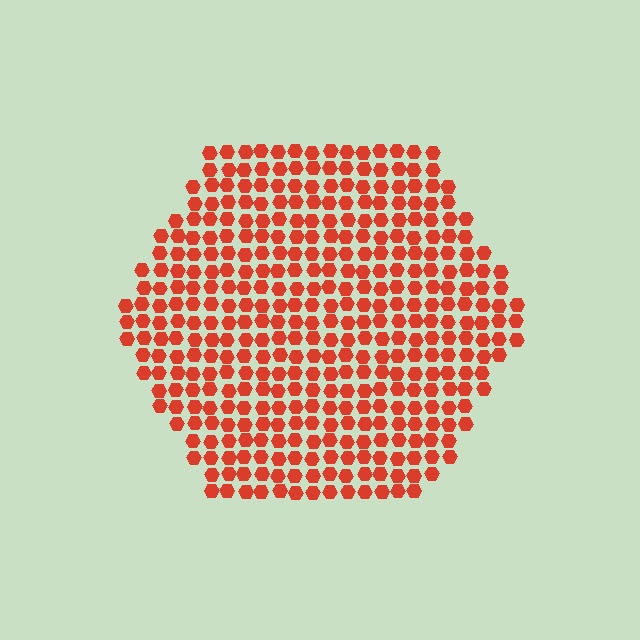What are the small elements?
The small elements are hexagons.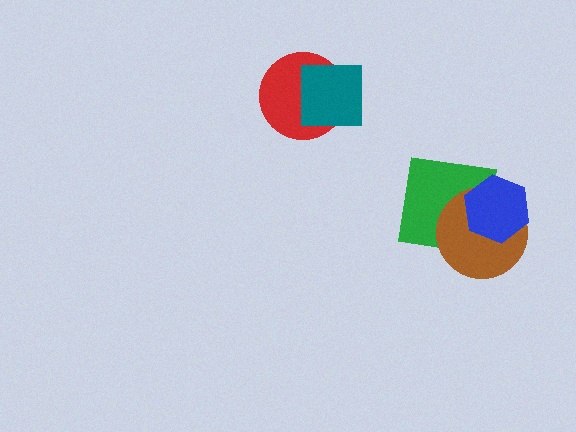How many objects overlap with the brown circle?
2 objects overlap with the brown circle.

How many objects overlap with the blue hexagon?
2 objects overlap with the blue hexagon.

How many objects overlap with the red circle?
1 object overlaps with the red circle.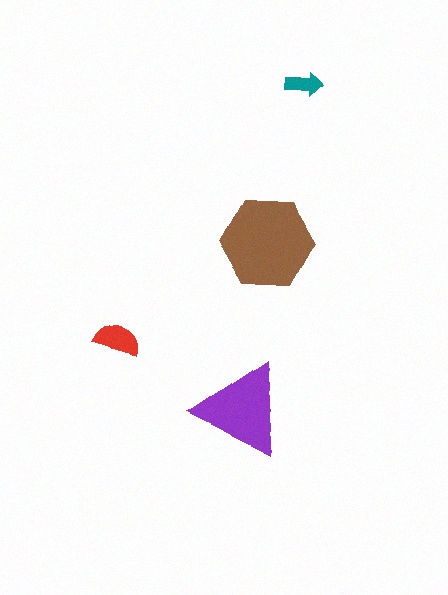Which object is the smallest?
The teal arrow.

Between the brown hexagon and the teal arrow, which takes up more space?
The brown hexagon.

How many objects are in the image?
There are 4 objects in the image.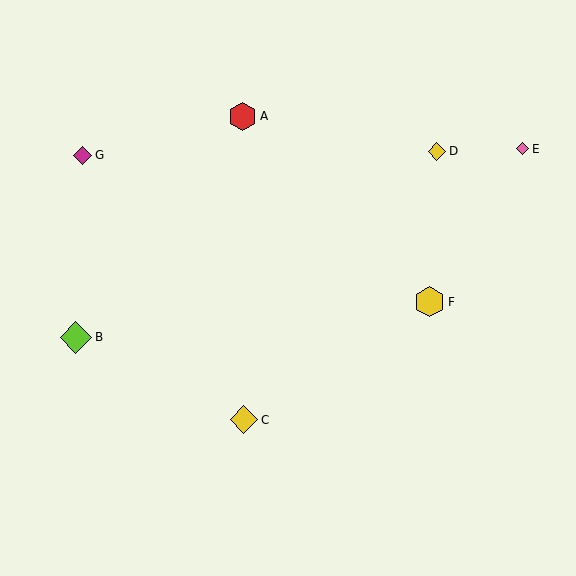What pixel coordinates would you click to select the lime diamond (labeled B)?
Click at (76, 337) to select the lime diamond B.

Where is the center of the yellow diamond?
The center of the yellow diamond is at (244, 420).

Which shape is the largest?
The lime diamond (labeled B) is the largest.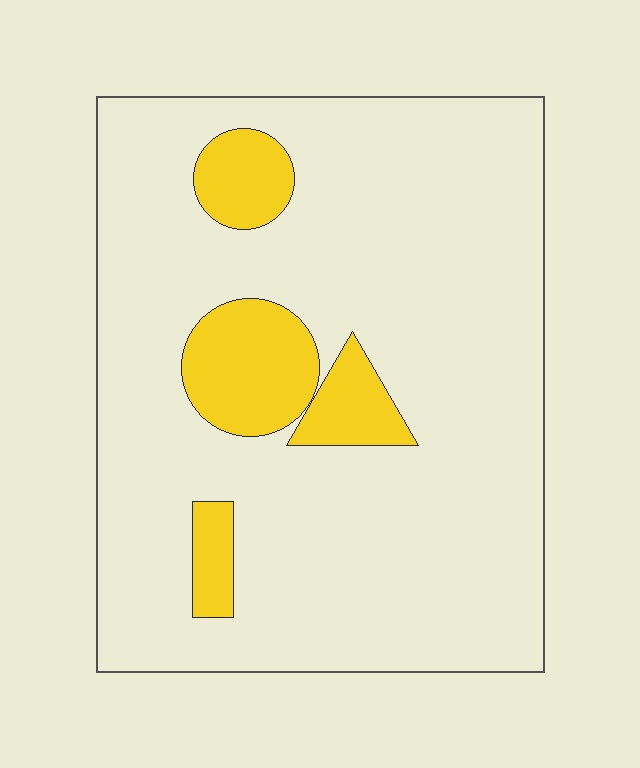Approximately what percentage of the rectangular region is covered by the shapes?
Approximately 15%.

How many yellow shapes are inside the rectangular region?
4.